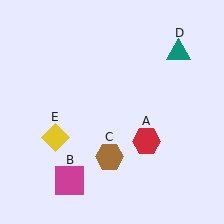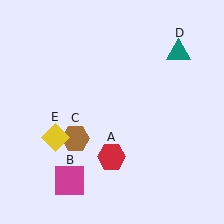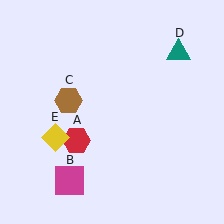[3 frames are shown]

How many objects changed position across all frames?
2 objects changed position: red hexagon (object A), brown hexagon (object C).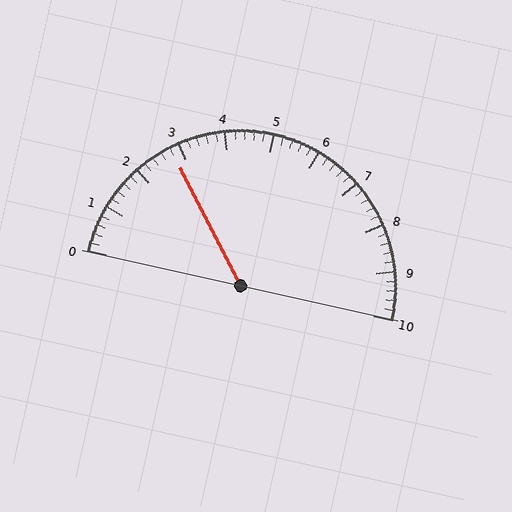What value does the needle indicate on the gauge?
The needle indicates approximately 2.8.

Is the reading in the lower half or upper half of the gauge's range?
The reading is in the lower half of the range (0 to 10).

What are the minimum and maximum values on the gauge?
The gauge ranges from 0 to 10.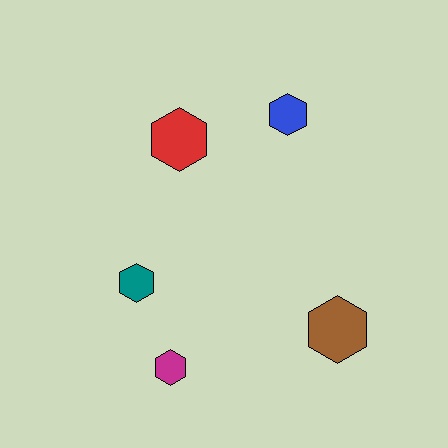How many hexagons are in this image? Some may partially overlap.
There are 5 hexagons.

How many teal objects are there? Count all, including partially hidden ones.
There is 1 teal object.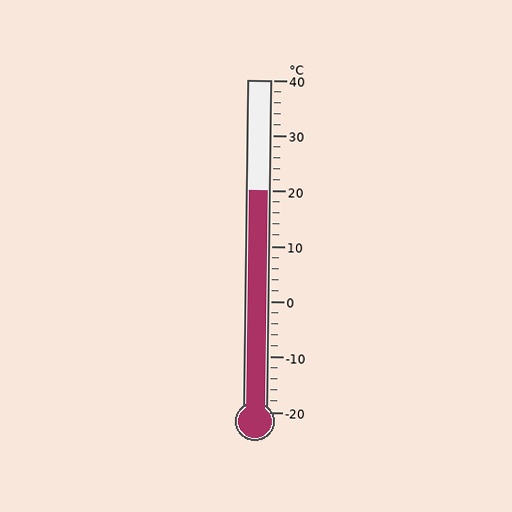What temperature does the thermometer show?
The thermometer shows approximately 20°C.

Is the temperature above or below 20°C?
The temperature is at 20°C.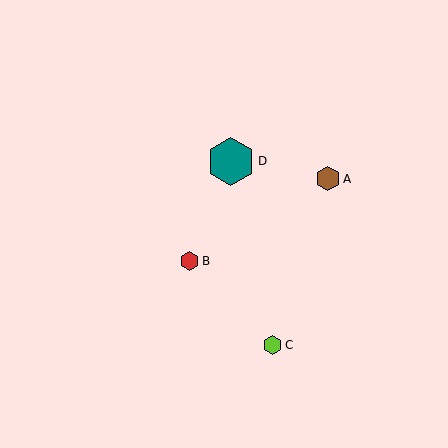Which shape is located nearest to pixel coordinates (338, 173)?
The brown hexagon (labeled A) at (328, 179) is nearest to that location.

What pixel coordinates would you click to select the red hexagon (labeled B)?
Click at (189, 261) to select the red hexagon B.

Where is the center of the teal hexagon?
The center of the teal hexagon is at (231, 161).